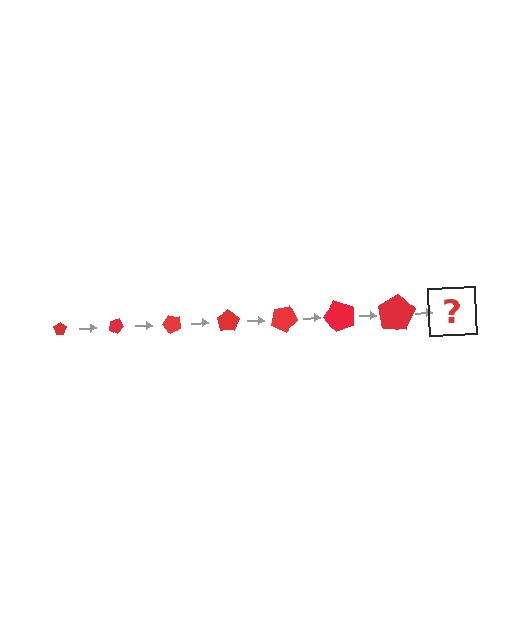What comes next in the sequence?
The next element should be a pentagon, larger than the previous one and rotated 175 degrees from the start.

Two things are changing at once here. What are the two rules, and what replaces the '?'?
The two rules are that the pentagon grows larger each step and it rotates 25 degrees each step. The '?' should be a pentagon, larger than the previous one and rotated 175 degrees from the start.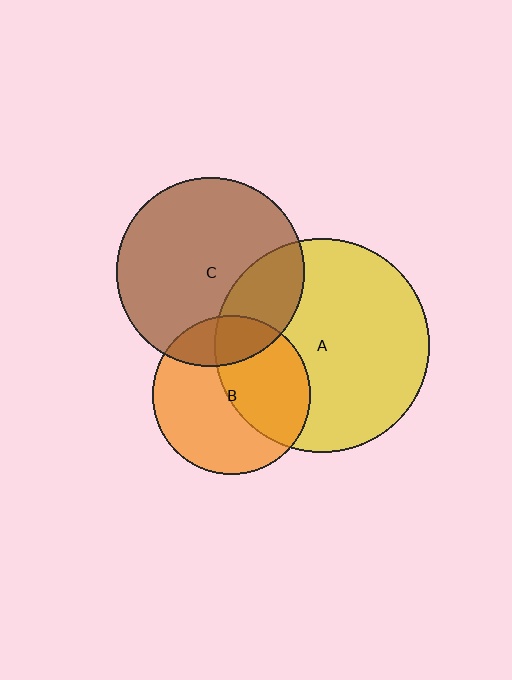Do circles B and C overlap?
Yes.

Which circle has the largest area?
Circle A (yellow).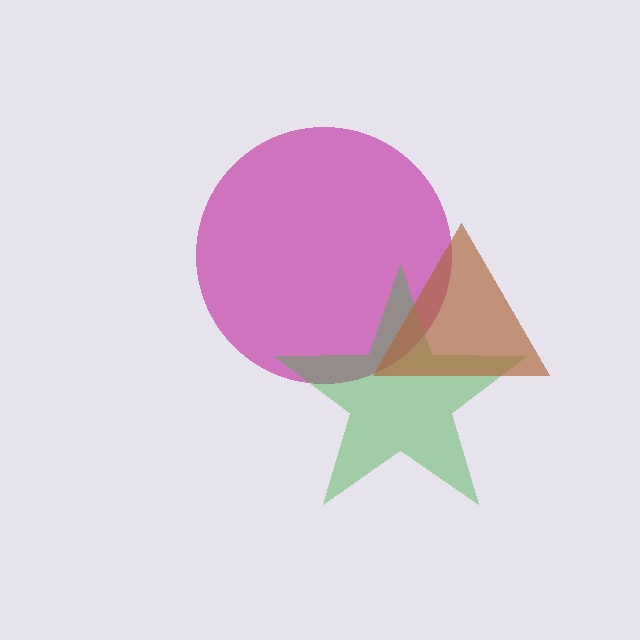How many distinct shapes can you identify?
There are 3 distinct shapes: a magenta circle, a green star, a brown triangle.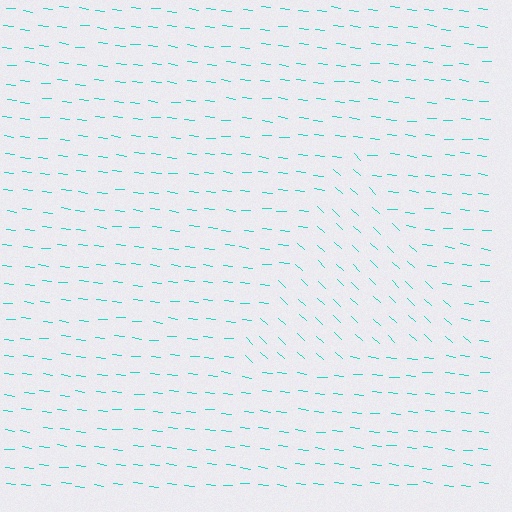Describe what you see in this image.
The image is filled with small cyan line segments. A triangle region in the image has lines oriented differently from the surrounding lines, creating a visible texture boundary.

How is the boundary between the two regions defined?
The boundary is defined purely by a change in line orientation (approximately 37 degrees difference). All lines are the same color and thickness.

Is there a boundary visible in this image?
Yes, there is a texture boundary formed by a change in line orientation.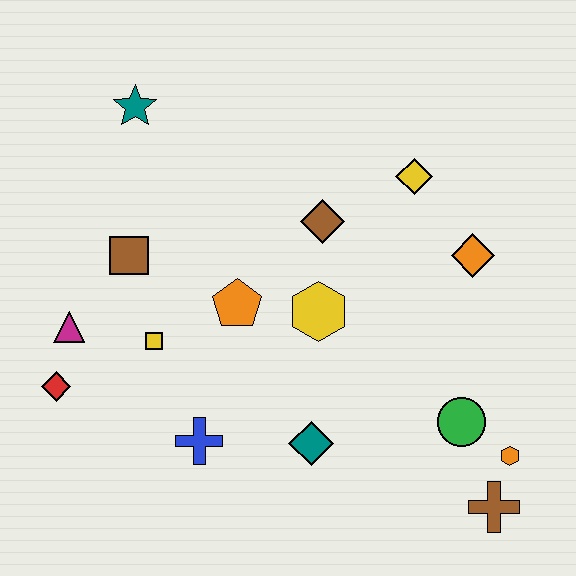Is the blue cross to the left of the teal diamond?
Yes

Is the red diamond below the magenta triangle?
Yes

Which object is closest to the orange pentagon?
The yellow hexagon is closest to the orange pentagon.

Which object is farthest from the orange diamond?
The red diamond is farthest from the orange diamond.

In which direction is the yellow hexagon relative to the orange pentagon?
The yellow hexagon is to the right of the orange pentagon.